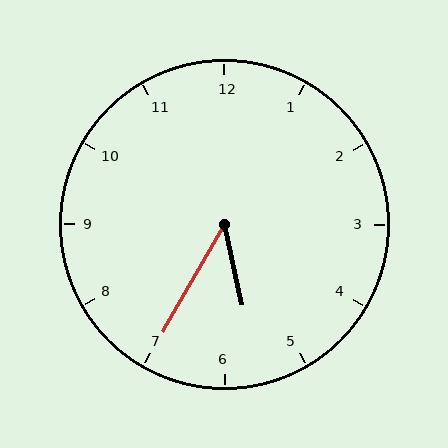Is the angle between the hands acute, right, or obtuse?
It is acute.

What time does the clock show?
5:35.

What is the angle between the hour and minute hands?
Approximately 42 degrees.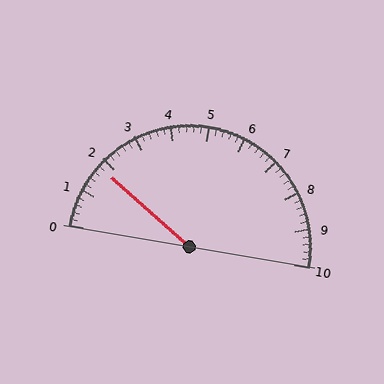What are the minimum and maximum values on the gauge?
The gauge ranges from 0 to 10.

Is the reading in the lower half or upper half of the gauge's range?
The reading is in the lower half of the range (0 to 10).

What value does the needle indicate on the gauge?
The needle indicates approximately 1.8.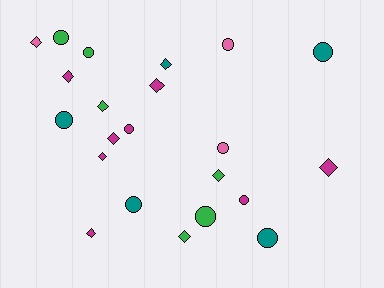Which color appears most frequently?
Magenta, with 8 objects.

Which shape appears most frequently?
Diamond, with 11 objects.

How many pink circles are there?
There are 2 pink circles.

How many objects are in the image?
There are 22 objects.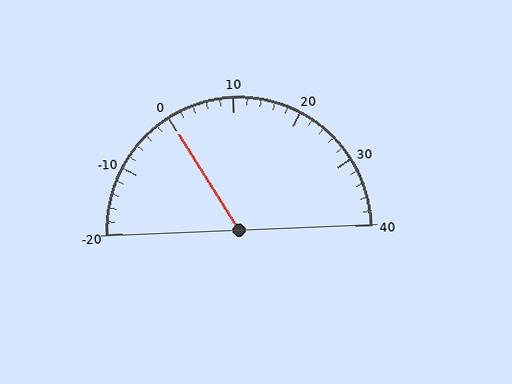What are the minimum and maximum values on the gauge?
The gauge ranges from -20 to 40.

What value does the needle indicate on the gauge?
The needle indicates approximately 0.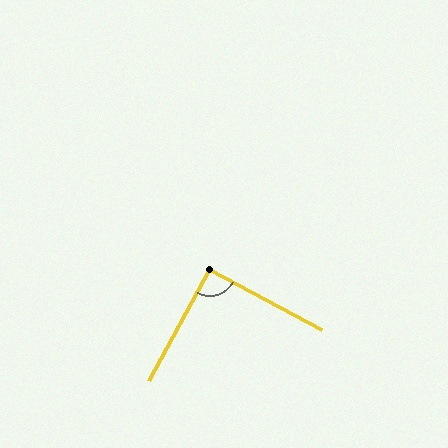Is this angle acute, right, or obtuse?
It is approximately a right angle.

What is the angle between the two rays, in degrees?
Approximately 91 degrees.